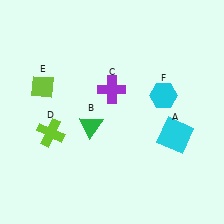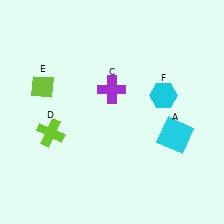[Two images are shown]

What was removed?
The green triangle (B) was removed in Image 2.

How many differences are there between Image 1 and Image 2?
There is 1 difference between the two images.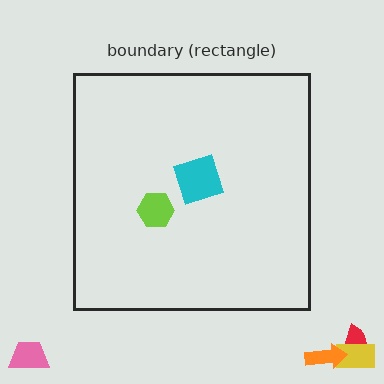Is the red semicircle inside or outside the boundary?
Outside.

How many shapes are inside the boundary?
2 inside, 4 outside.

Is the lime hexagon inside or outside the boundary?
Inside.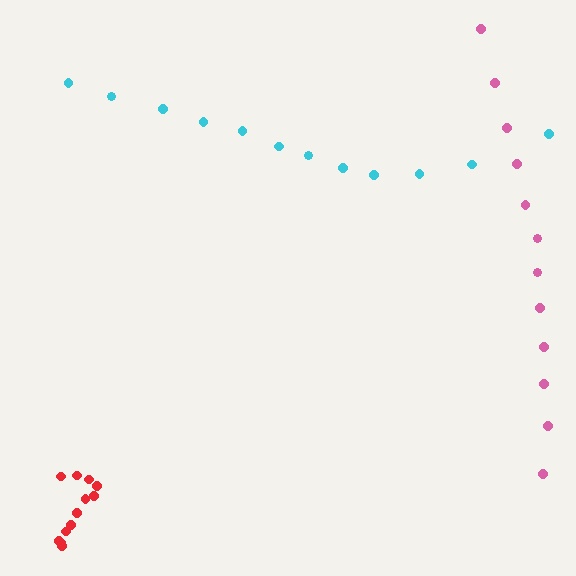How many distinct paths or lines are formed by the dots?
There are 3 distinct paths.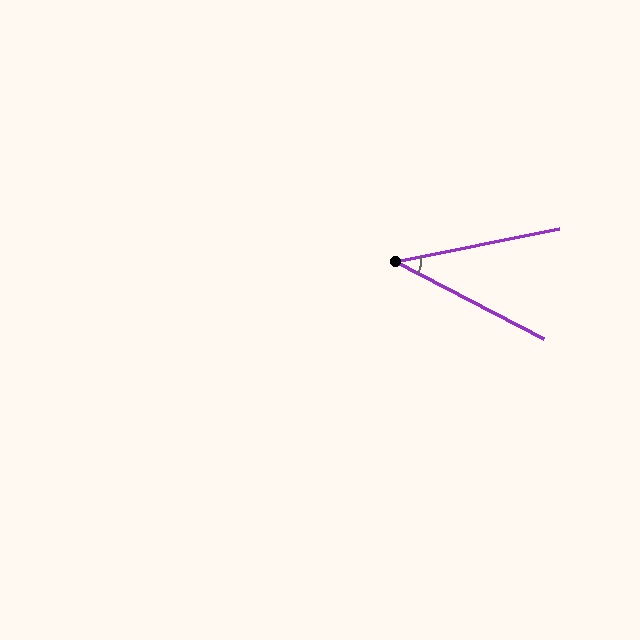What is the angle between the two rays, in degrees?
Approximately 39 degrees.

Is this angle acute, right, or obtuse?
It is acute.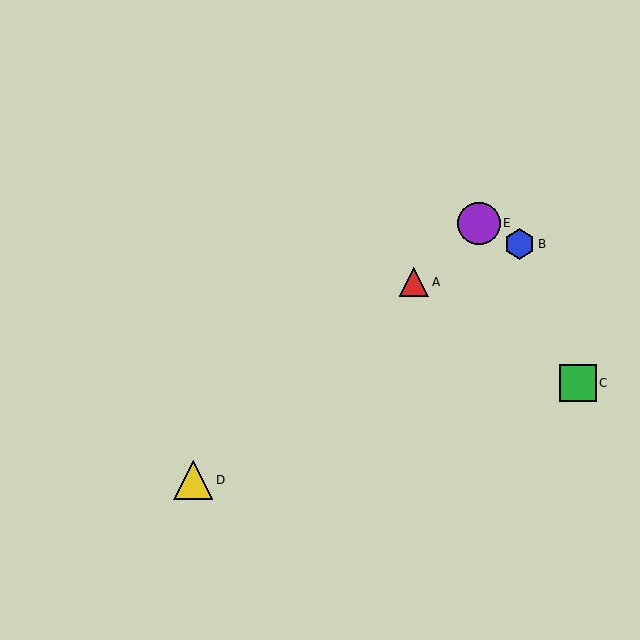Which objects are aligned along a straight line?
Objects A, D, E are aligned along a straight line.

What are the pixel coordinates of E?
Object E is at (479, 223).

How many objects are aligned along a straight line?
3 objects (A, D, E) are aligned along a straight line.